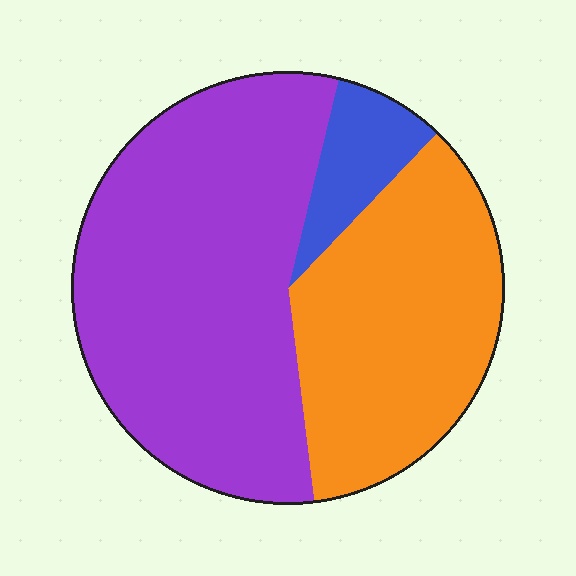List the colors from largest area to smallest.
From largest to smallest: purple, orange, blue.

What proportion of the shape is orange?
Orange covers roughly 35% of the shape.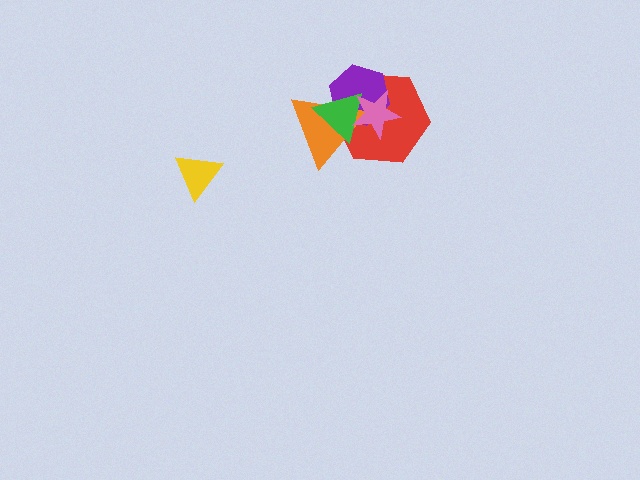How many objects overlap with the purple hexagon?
4 objects overlap with the purple hexagon.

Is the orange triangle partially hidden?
Yes, it is partially covered by another shape.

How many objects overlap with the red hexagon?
4 objects overlap with the red hexagon.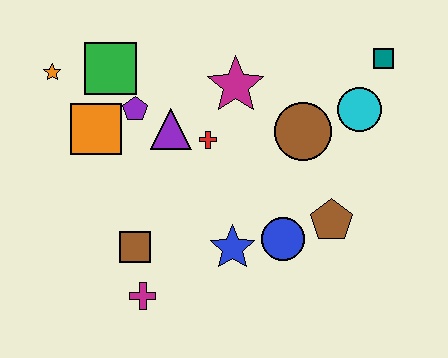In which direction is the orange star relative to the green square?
The orange star is to the left of the green square.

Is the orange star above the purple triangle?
Yes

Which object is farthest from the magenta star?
The magenta cross is farthest from the magenta star.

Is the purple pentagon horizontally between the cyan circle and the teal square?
No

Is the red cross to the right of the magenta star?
No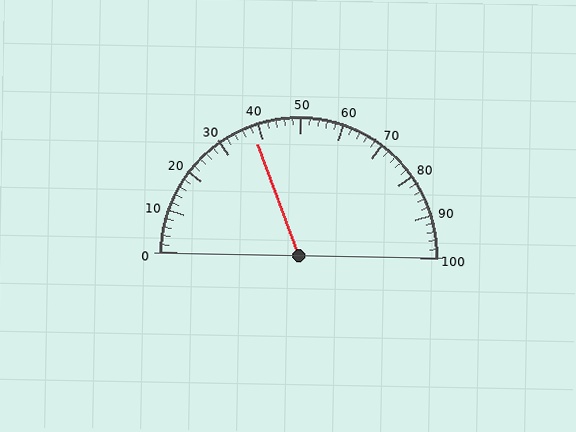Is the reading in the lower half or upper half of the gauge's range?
The reading is in the lower half of the range (0 to 100).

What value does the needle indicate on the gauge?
The needle indicates approximately 38.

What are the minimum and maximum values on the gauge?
The gauge ranges from 0 to 100.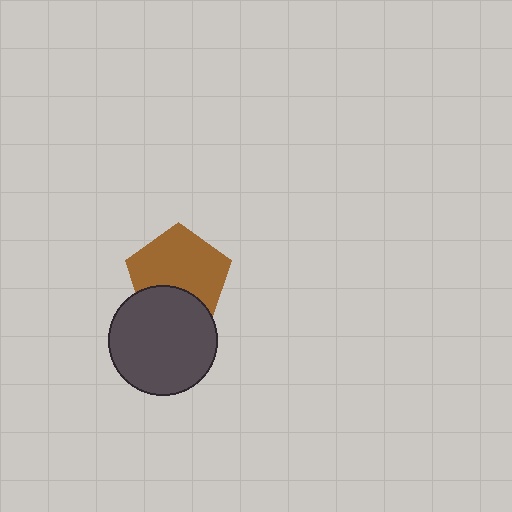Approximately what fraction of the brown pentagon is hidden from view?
Roughly 31% of the brown pentagon is hidden behind the dark gray circle.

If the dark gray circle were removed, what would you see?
You would see the complete brown pentagon.